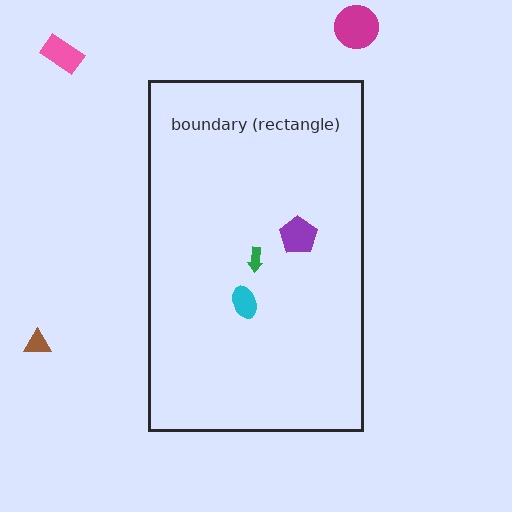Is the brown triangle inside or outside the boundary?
Outside.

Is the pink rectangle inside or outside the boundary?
Outside.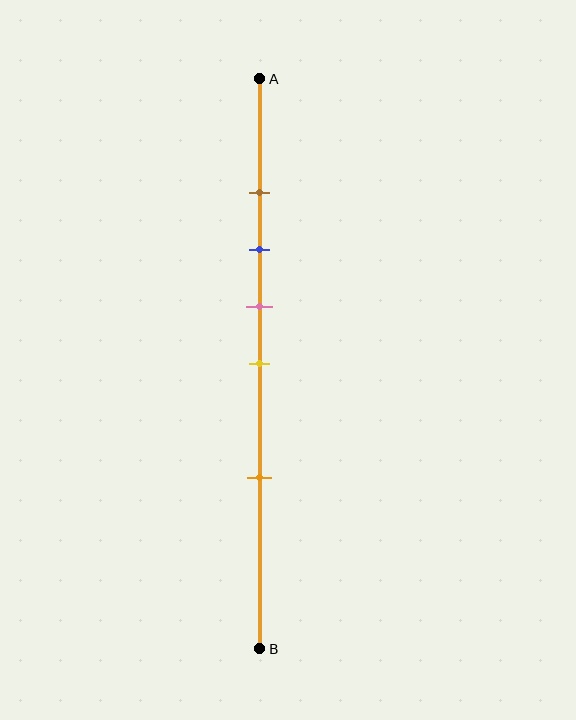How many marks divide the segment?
There are 5 marks dividing the segment.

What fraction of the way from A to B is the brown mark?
The brown mark is approximately 20% (0.2) of the way from A to B.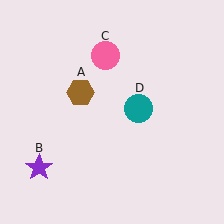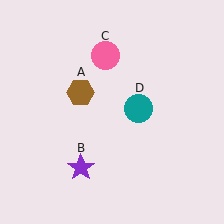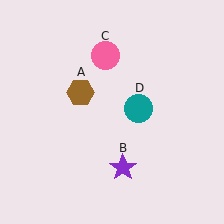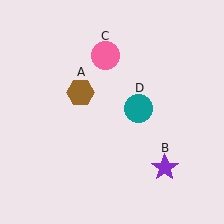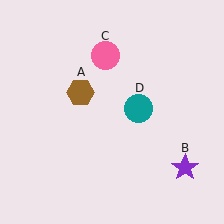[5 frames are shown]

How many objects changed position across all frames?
1 object changed position: purple star (object B).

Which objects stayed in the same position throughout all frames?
Brown hexagon (object A) and pink circle (object C) and teal circle (object D) remained stationary.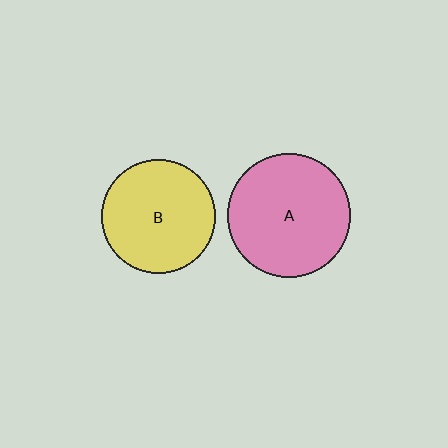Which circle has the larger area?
Circle A (pink).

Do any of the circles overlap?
No, none of the circles overlap.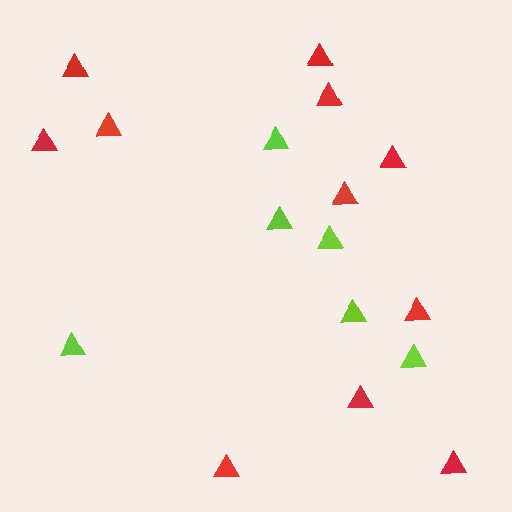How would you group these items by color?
There are 2 groups: one group of red triangles (11) and one group of lime triangles (6).